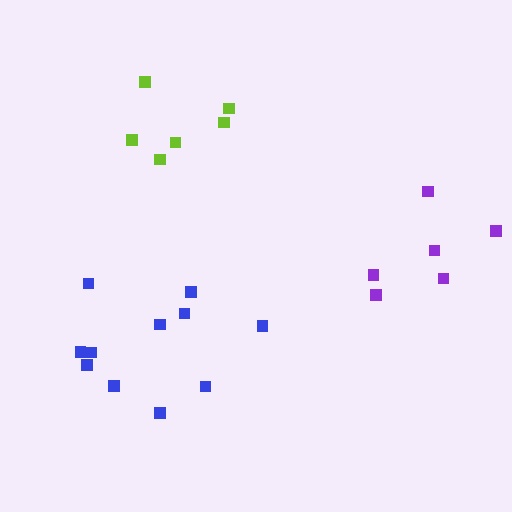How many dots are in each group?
Group 1: 6 dots, Group 2: 11 dots, Group 3: 6 dots (23 total).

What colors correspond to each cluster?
The clusters are colored: lime, blue, purple.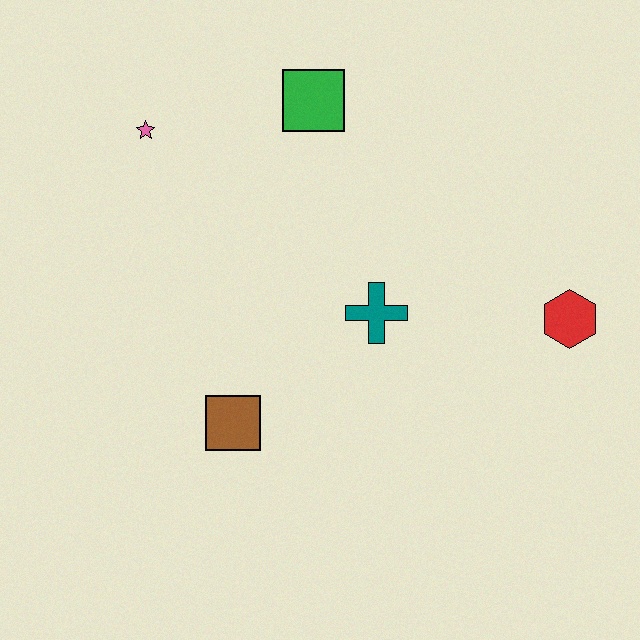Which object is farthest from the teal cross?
The pink star is farthest from the teal cross.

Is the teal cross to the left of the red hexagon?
Yes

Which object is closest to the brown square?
The teal cross is closest to the brown square.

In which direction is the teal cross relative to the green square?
The teal cross is below the green square.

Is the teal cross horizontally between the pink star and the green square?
No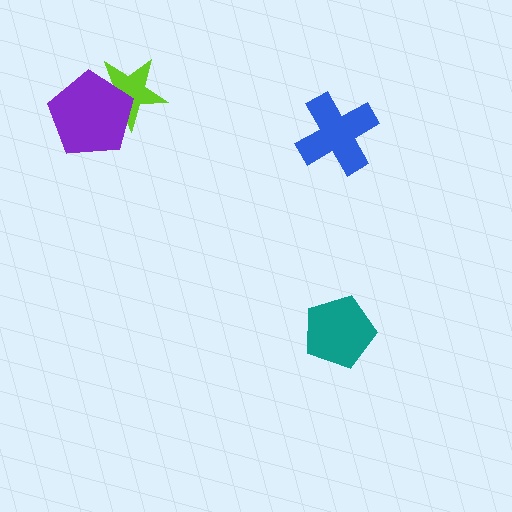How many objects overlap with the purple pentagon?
1 object overlaps with the purple pentagon.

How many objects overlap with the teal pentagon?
0 objects overlap with the teal pentagon.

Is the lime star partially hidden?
Yes, it is partially covered by another shape.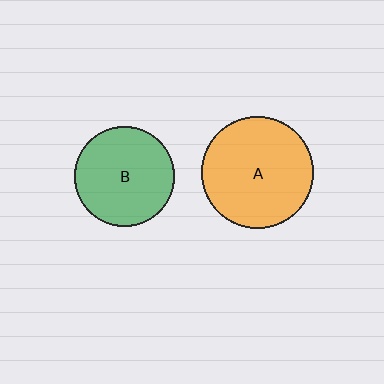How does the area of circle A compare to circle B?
Approximately 1.2 times.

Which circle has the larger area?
Circle A (orange).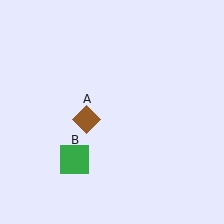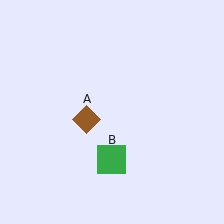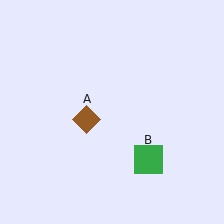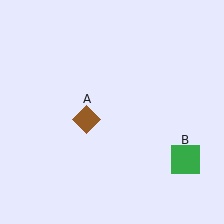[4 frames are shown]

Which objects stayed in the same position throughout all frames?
Brown diamond (object A) remained stationary.